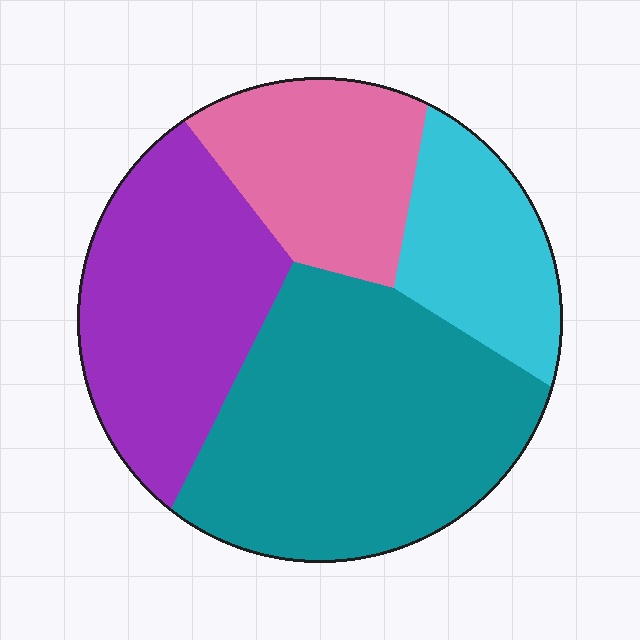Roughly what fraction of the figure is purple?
Purple covers roughly 25% of the figure.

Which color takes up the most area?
Teal, at roughly 40%.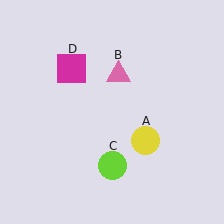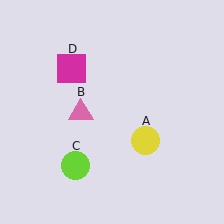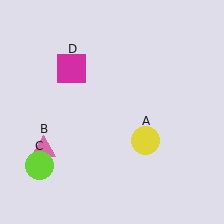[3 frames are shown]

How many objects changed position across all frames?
2 objects changed position: pink triangle (object B), lime circle (object C).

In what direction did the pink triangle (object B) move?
The pink triangle (object B) moved down and to the left.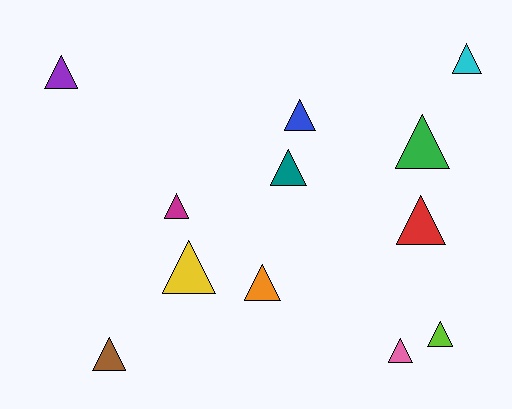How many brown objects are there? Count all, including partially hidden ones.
There is 1 brown object.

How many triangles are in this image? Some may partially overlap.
There are 12 triangles.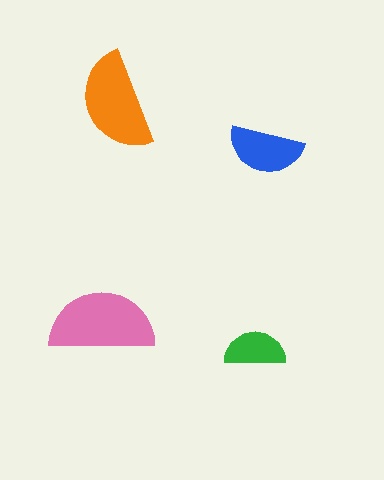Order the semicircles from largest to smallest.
the pink one, the orange one, the blue one, the green one.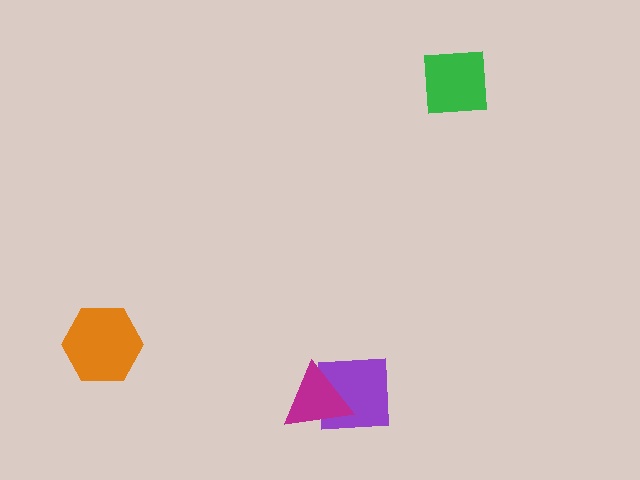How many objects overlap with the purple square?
1 object overlaps with the purple square.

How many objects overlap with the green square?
0 objects overlap with the green square.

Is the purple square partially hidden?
Yes, it is partially covered by another shape.